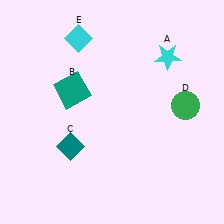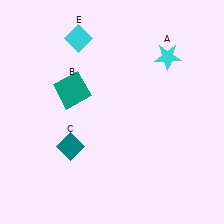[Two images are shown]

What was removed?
The green circle (D) was removed in Image 2.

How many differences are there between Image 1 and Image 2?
There is 1 difference between the two images.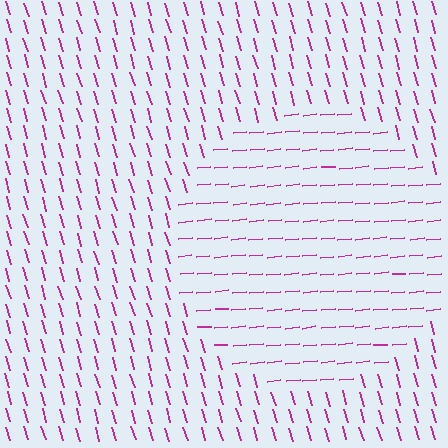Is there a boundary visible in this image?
Yes, there is a texture boundary formed by a change in line orientation.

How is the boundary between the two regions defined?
The boundary is defined purely by a change in line orientation (approximately 79 degrees difference). All lines are the same color and thickness.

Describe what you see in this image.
The image is filled with small magenta line segments. A circle region in the image has lines oriented differently from the surrounding lines, creating a visible texture boundary.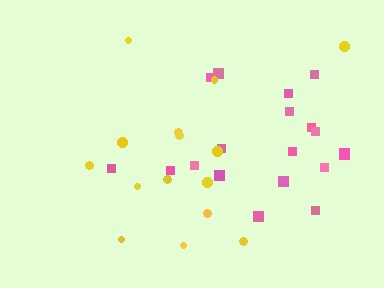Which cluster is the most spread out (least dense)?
Yellow.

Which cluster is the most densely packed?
Pink.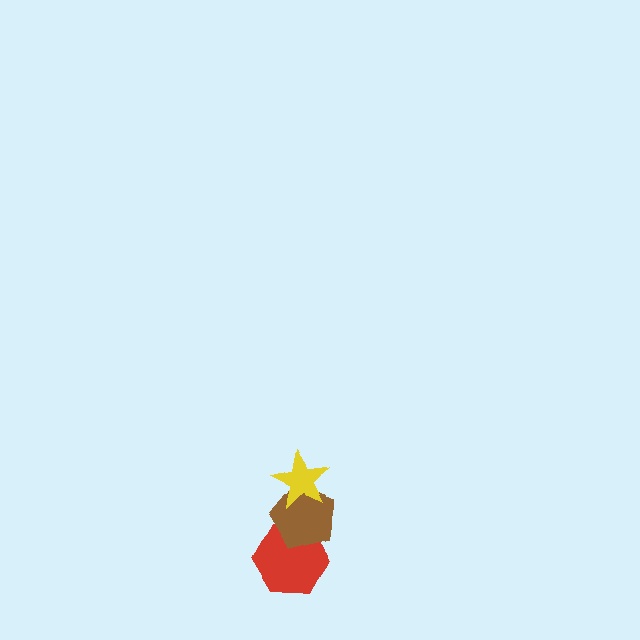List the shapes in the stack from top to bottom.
From top to bottom: the yellow star, the brown pentagon, the red hexagon.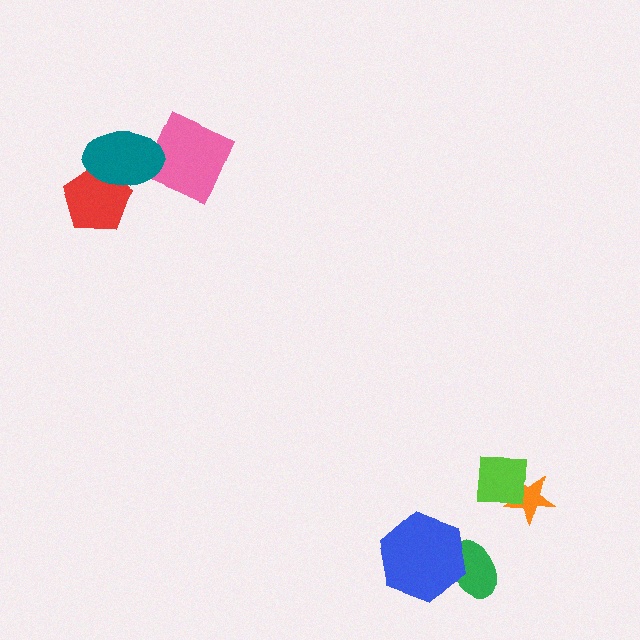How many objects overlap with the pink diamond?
1 object overlaps with the pink diamond.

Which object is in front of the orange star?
The lime square is in front of the orange star.